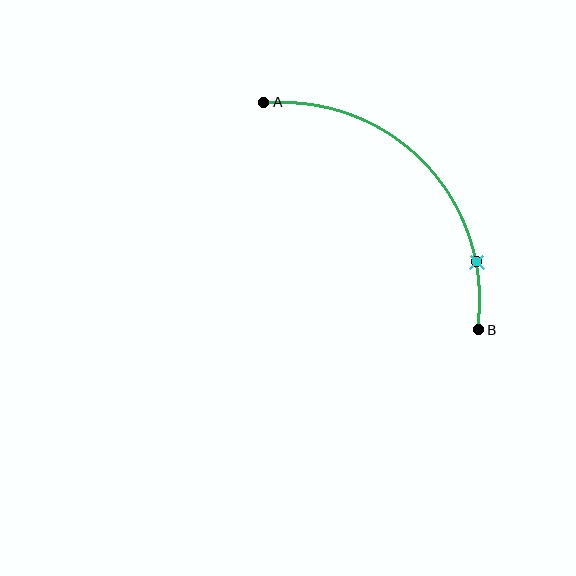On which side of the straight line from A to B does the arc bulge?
The arc bulges above and to the right of the straight line connecting A and B.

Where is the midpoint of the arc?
The arc midpoint is the point on the curve farthest from the straight line joining A and B. It sits above and to the right of that line.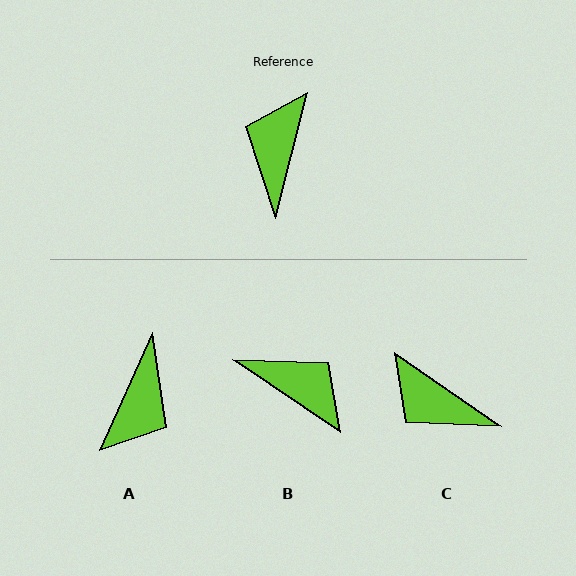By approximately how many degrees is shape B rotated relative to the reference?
Approximately 109 degrees clockwise.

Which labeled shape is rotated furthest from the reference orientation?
A, about 170 degrees away.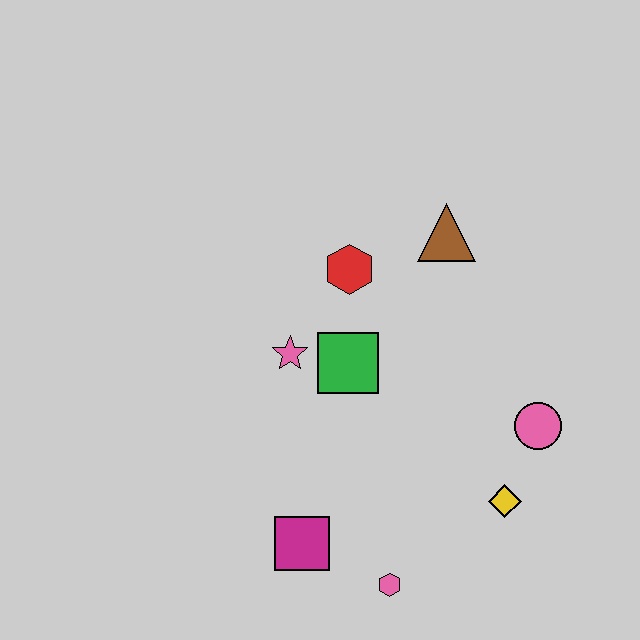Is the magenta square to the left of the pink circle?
Yes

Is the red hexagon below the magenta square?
No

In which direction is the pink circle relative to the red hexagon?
The pink circle is to the right of the red hexagon.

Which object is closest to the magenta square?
The pink hexagon is closest to the magenta square.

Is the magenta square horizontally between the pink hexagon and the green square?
No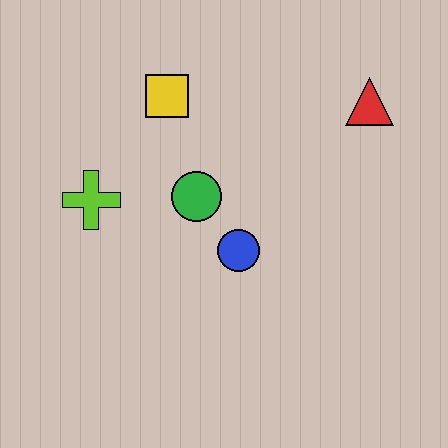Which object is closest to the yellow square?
The green circle is closest to the yellow square.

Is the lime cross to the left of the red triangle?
Yes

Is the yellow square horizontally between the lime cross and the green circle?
Yes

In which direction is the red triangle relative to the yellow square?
The red triangle is to the right of the yellow square.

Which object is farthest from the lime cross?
The red triangle is farthest from the lime cross.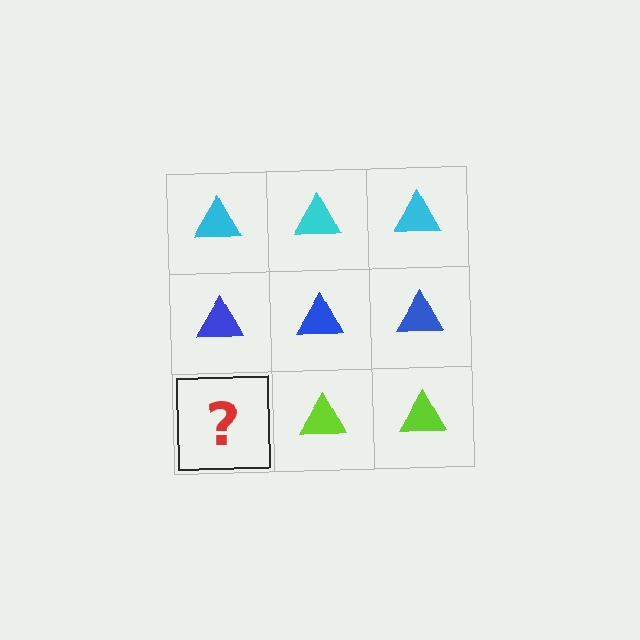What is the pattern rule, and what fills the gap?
The rule is that each row has a consistent color. The gap should be filled with a lime triangle.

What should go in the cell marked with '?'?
The missing cell should contain a lime triangle.